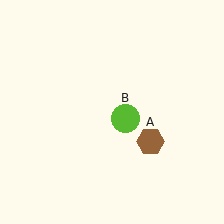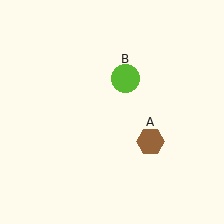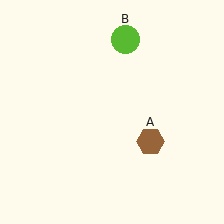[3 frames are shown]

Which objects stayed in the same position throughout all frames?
Brown hexagon (object A) remained stationary.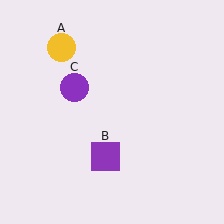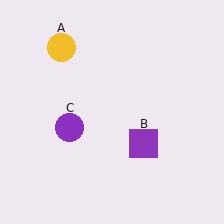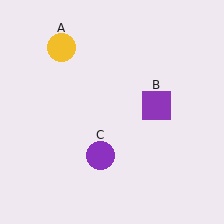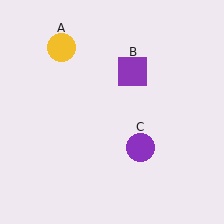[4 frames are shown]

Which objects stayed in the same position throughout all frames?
Yellow circle (object A) remained stationary.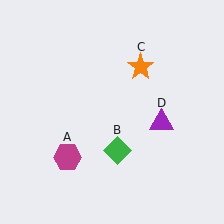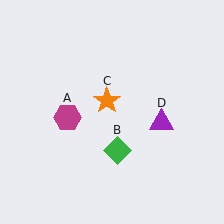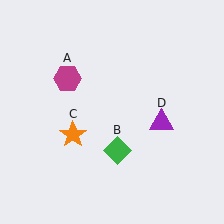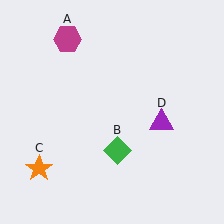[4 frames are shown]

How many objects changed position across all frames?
2 objects changed position: magenta hexagon (object A), orange star (object C).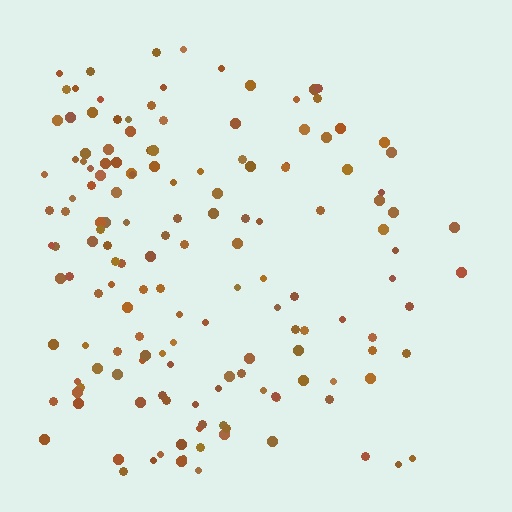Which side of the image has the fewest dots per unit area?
The right.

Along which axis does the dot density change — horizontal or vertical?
Horizontal.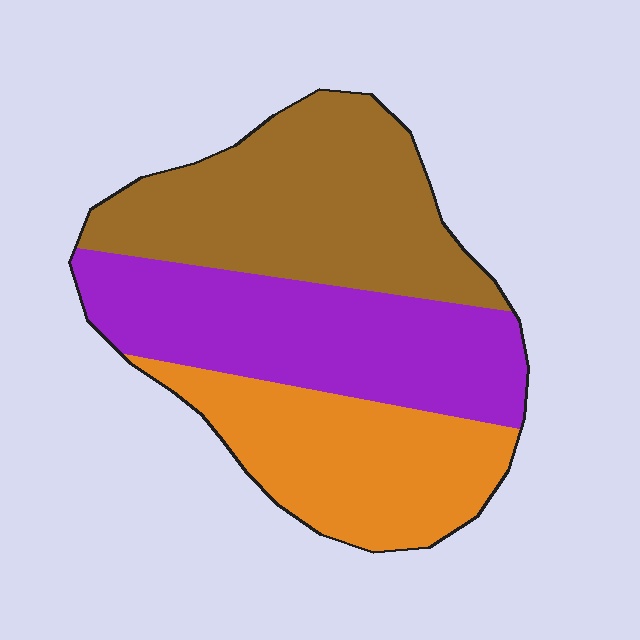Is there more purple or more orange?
Purple.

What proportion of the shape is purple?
Purple covers 35% of the shape.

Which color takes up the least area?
Orange, at roughly 30%.